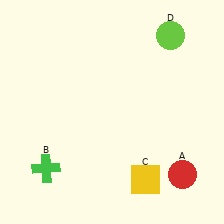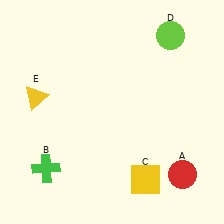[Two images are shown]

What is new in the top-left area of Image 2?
A yellow triangle (E) was added in the top-left area of Image 2.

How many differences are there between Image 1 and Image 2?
There is 1 difference between the two images.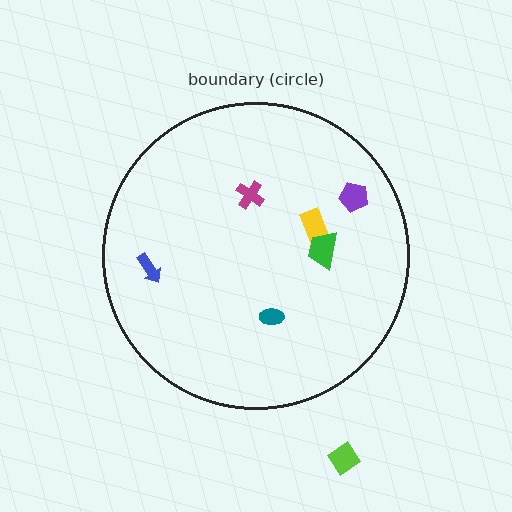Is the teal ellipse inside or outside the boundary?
Inside.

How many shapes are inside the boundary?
6 inside, 1 outside.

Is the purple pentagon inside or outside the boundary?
Inside.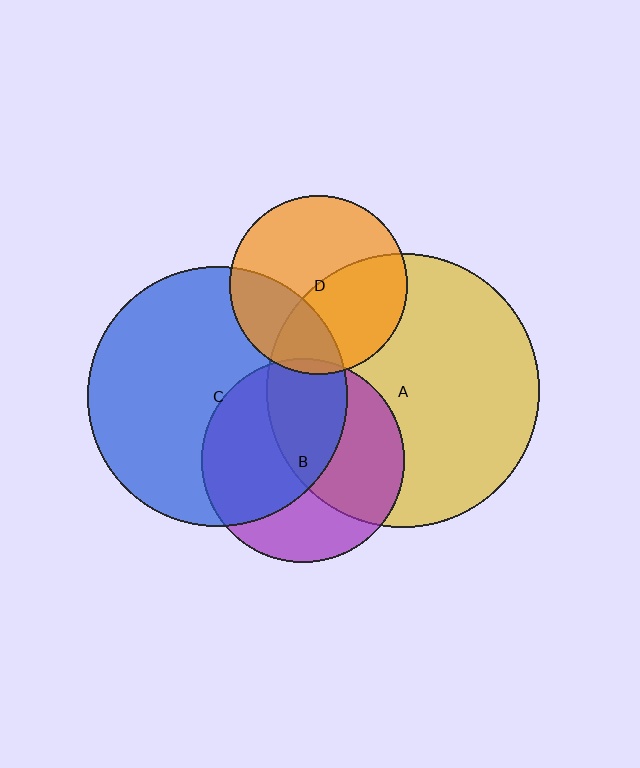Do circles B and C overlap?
Yes.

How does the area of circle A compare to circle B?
Approximately 1.8 times.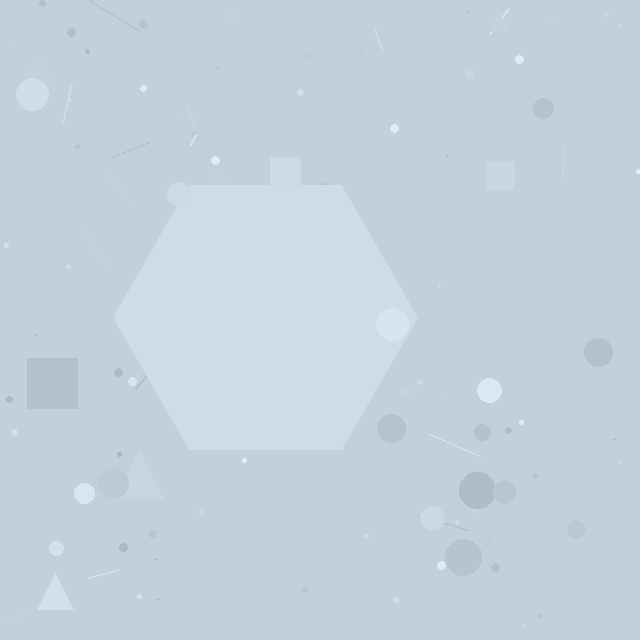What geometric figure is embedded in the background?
A hexagon is embedded in the background.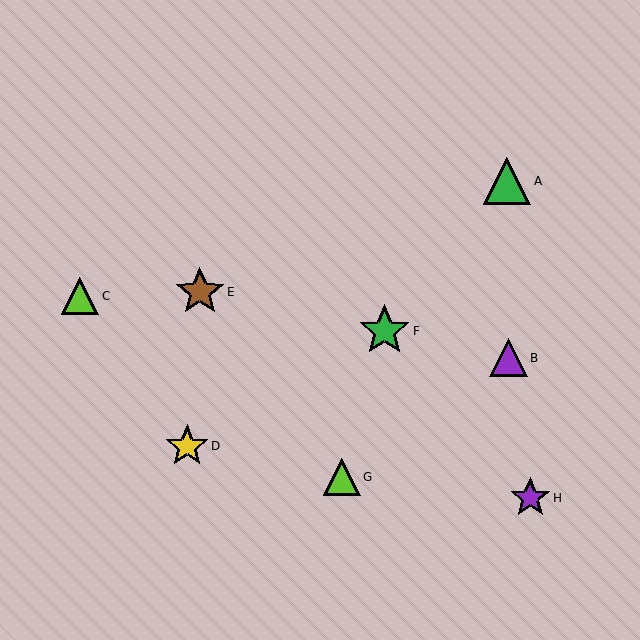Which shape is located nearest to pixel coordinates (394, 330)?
The green star (labeled F) at (385, 331) is nearest to that location.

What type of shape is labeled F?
Shape F is a green star.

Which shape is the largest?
The green star (labeled F) is the largest.